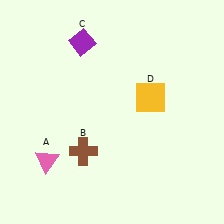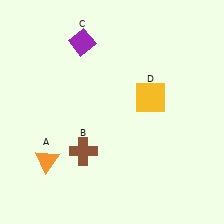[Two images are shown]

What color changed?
The triangle (A) changed from pink in Image 1 to orange in Image 2.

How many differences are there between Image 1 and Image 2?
There is 1 difference between the two images.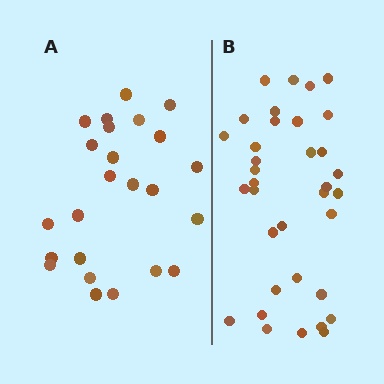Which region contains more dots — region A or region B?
Region B (the right region) has more dots.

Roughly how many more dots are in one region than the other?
Region B has roughly 12 or so more dots than region A.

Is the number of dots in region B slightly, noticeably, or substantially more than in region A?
Region B has substantially more. The ratio is roughly 1.5 to 1.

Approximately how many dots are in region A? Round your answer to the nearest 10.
About 20 dots. (The exact count is 24, which rounds to 20.)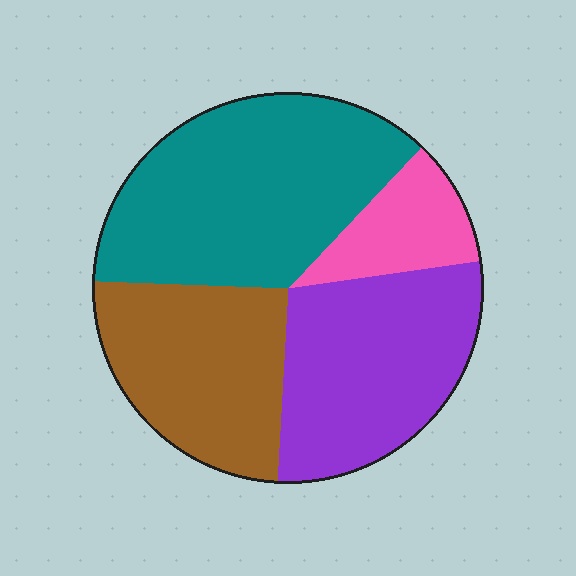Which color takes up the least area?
Pink, at roughly 10%.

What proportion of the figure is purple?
Purple takes up between a quarter and a half of the figure.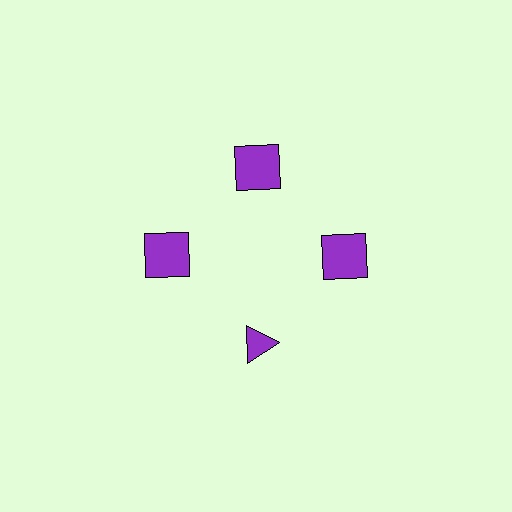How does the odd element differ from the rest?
It has a different shape: triangle instead of square.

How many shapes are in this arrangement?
There are 4 shapes arranged in a ring pattern.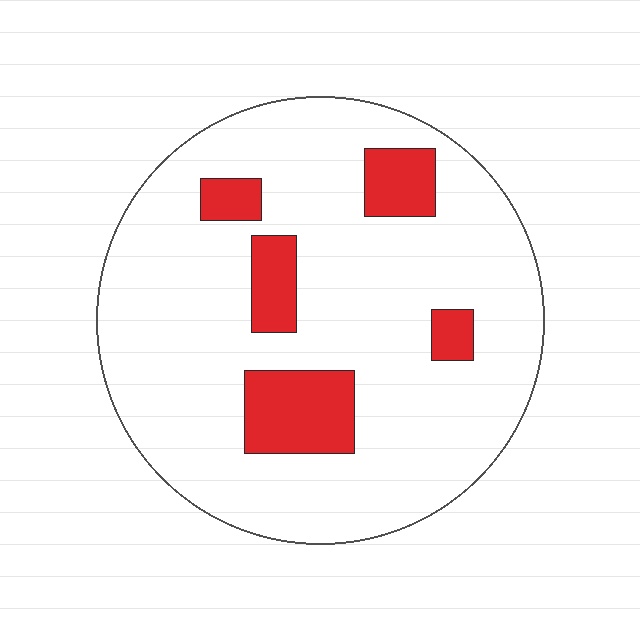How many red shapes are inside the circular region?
5.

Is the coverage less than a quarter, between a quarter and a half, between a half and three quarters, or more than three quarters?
Less than a quarter.